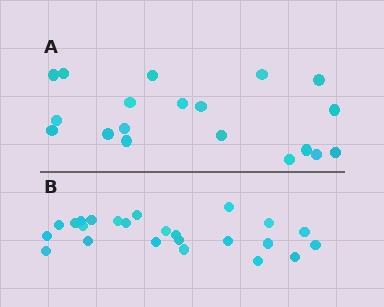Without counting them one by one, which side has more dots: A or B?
Region B (the bottom region) has more dots.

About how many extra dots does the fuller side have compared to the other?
Region B has about 5 more dots than region A.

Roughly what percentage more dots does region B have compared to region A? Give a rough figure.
About 25% more.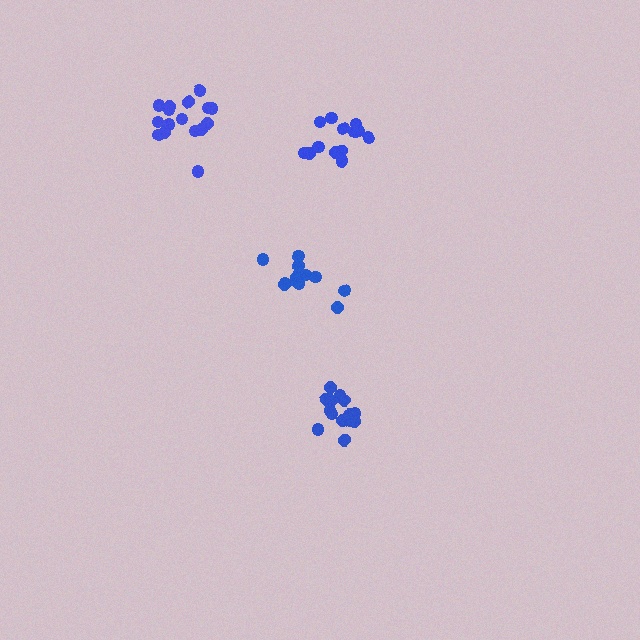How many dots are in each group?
Group 1: 15 dots, Group 2: 12 dots, Group 3: 16 dots, Group 4: 14 dots (57 total).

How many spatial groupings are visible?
There are 4 spatial groupings.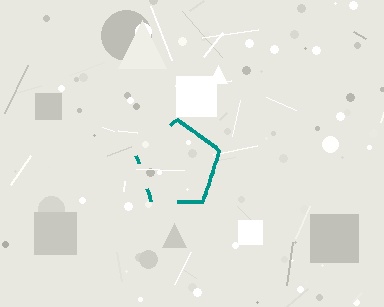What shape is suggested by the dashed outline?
The dashed outline suggests a pentagon.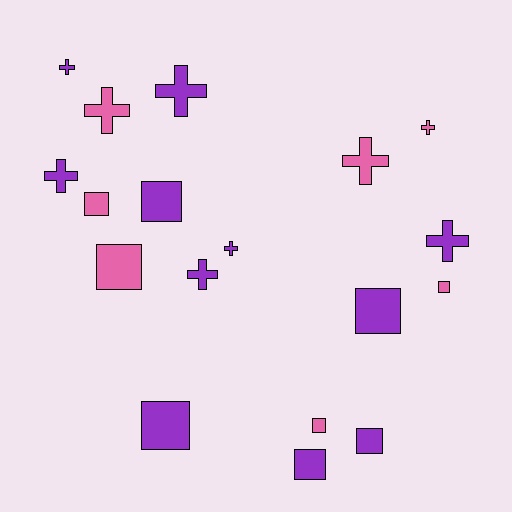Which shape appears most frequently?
Square, with 9 objects.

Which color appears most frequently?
Purple, with 11 objects.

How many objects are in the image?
There are 18 objects.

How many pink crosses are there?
There are 3 pink crosses.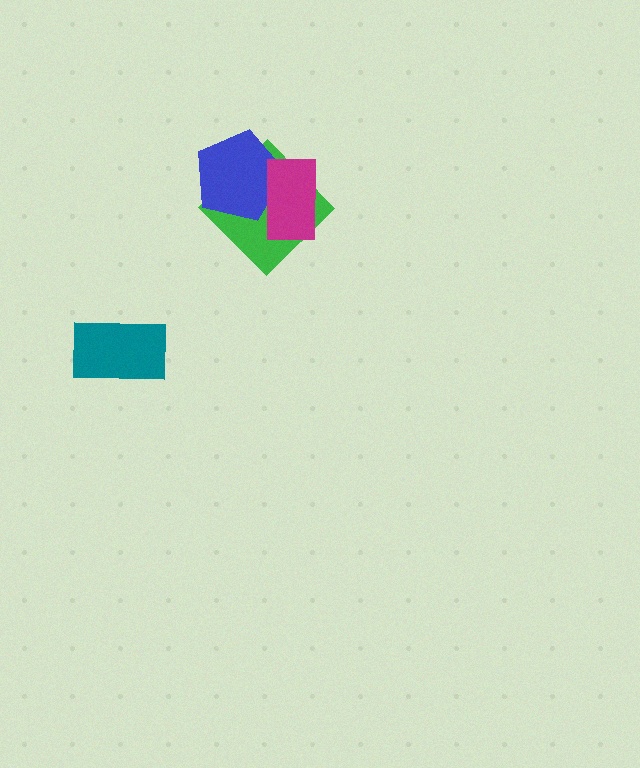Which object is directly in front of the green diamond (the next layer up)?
The blue pentagon is directly in front of the green diamond.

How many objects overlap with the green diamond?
2 objects overlap with the green diamond.